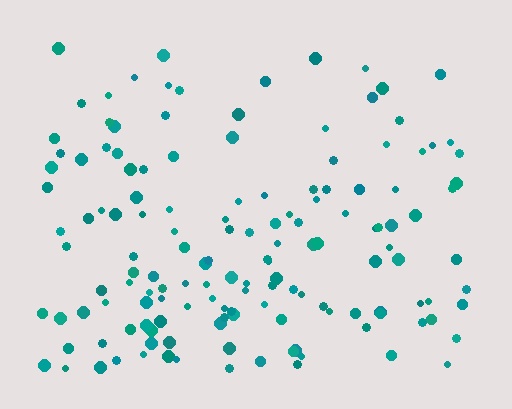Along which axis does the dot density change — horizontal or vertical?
Vertical.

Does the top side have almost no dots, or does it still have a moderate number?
Still a moderate number, just noticeably fewer than the bottom.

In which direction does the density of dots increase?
From top to bottom, with the bottom side densest.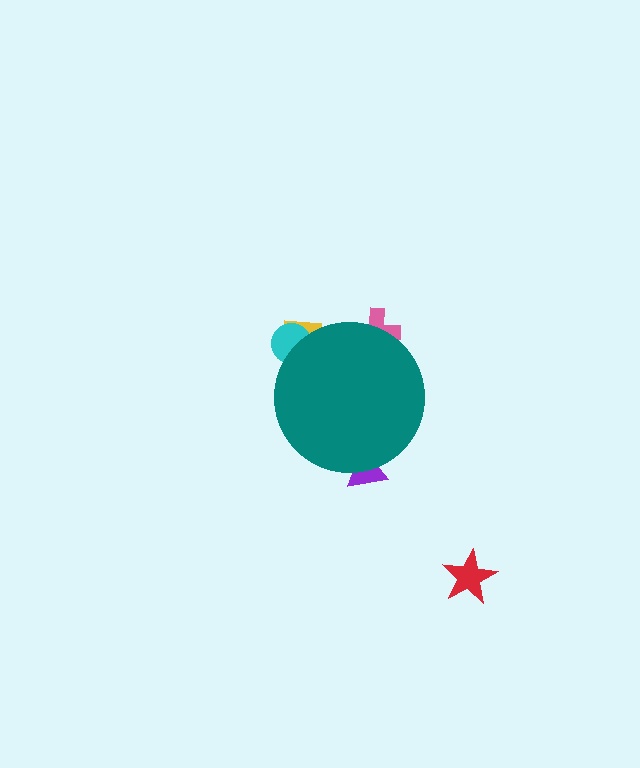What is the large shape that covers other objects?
A teal circle.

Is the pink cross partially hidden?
Yes, the pink cross is partially hidden behind the teal circle.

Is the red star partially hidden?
No, the red star is fully visible.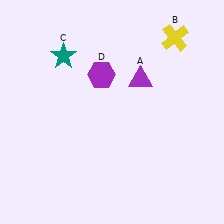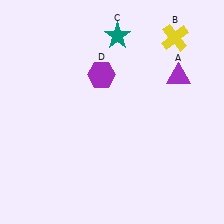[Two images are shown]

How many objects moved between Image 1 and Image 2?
2 objects moved between the two images.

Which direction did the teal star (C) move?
The teal star (C) moved right.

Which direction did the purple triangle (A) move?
The purple triangle (A) moved right.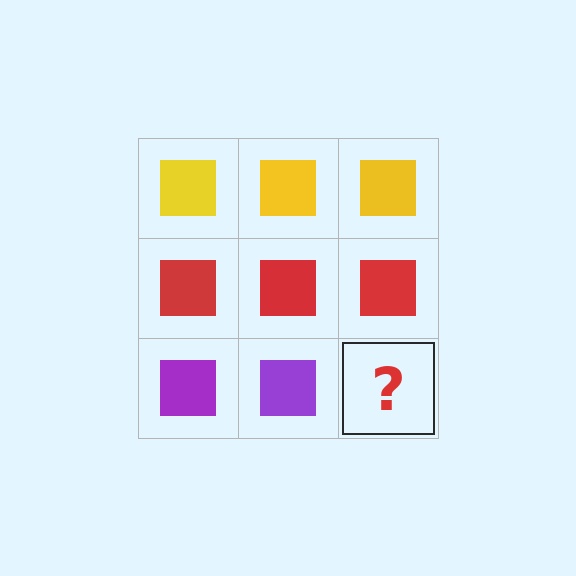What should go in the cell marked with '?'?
The missing cell should contain a purple square.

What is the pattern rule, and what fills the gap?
The rule is that each row has a consistent color. The gap should be filled with a purple square.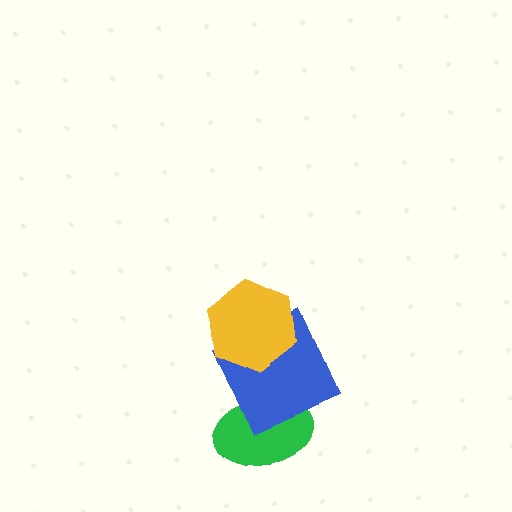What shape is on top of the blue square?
The yellow hexagon is on top of the blue square.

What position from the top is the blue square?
The blue square is 2nd from the top.